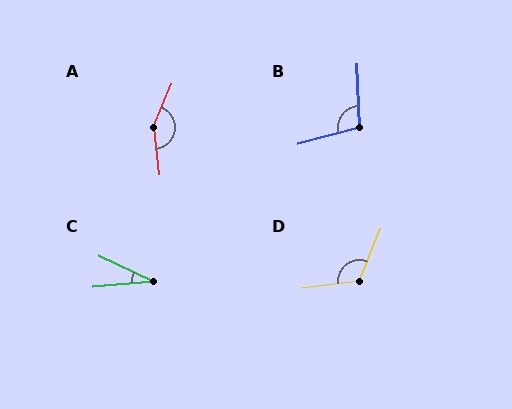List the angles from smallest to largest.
C (31°), B (103°), D (118°), A (150°).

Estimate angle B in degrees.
Approximately 103 degrees.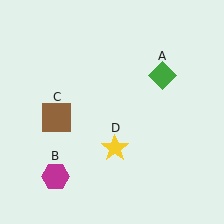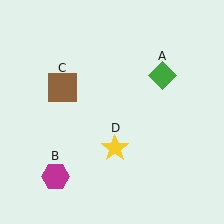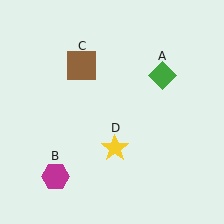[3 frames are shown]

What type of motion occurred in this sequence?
The brown square (object C) rotated clockwise around the center of the scene.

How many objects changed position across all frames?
1 object changed position: brown square (object C).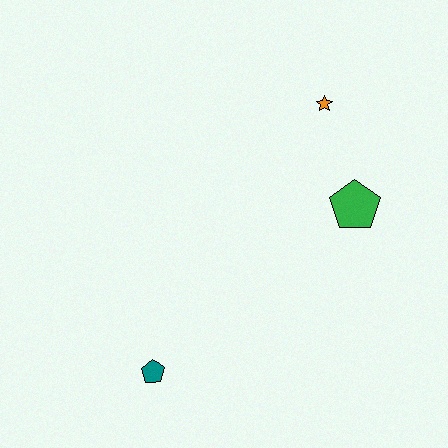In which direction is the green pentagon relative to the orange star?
The green pentagon is below the orange star.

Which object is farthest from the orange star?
The teal pentagon is farthest from the orange star.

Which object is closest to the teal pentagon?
The green pentagon is closest to the teal pentagon.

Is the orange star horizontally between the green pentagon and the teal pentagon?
Yes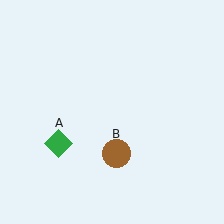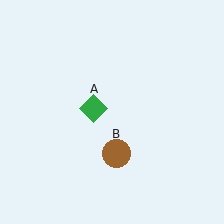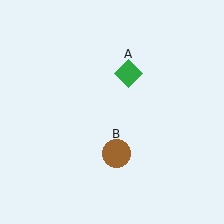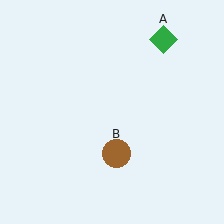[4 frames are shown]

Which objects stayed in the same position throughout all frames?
Brown circle (object B) remained stationary.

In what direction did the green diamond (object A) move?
The green diamond (object A) moved up and to the right.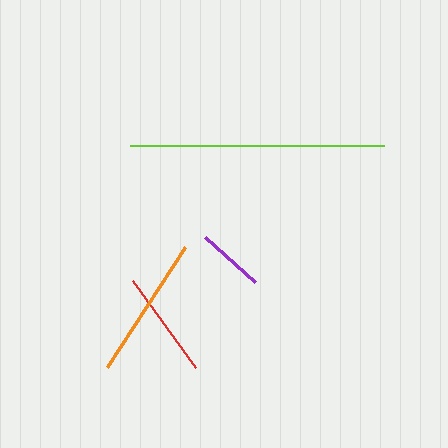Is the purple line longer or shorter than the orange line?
The orange line is longer than the purple line.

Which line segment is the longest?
The lime line is the longest at approximately 255 pixels.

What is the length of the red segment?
The red segment is approximately 108 pixels long.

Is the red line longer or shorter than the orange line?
The orange line is longer than the red line.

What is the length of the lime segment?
The lime segment is approximately 255 pixels long.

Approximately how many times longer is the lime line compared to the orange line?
The lime line is approximately 1.8 times the length of the orange line.